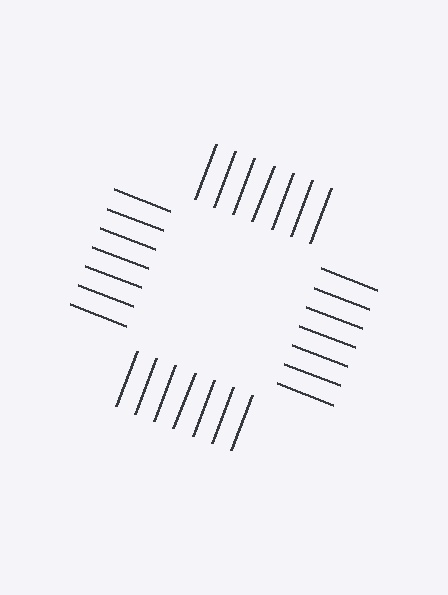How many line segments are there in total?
28 — 7 along each of the 4 edges.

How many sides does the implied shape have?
4 sides — the line-ends trace a square.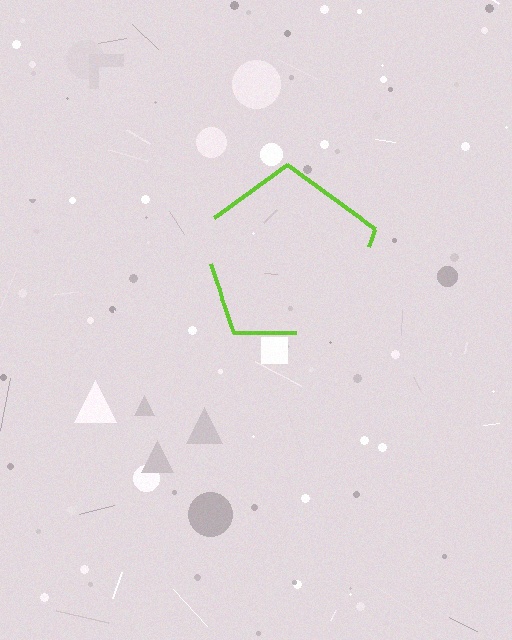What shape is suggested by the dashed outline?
The dashed outline suggests a pentagon.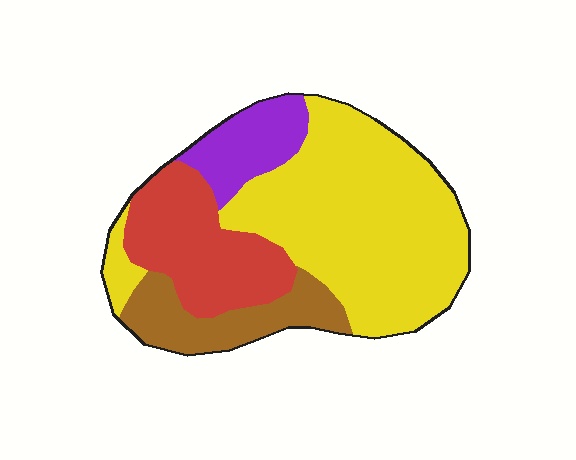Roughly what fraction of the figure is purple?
Purple covers about 10% of the figure.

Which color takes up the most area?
Yellow, at roughly 55%.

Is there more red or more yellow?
Yellow.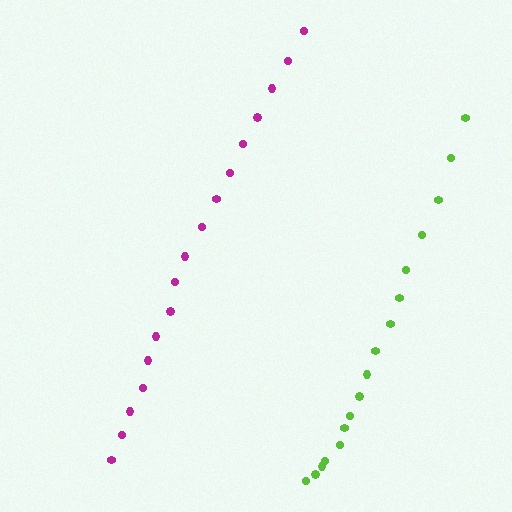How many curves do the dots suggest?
There are 2 distinct paths.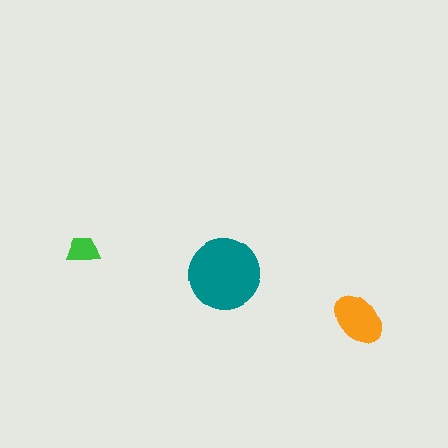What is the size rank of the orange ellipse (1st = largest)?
2nd.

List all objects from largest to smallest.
The teal circle, the orange ellipse, the green trapezoid.